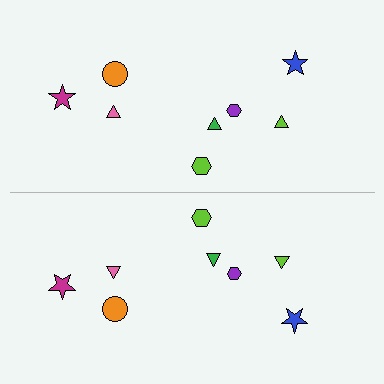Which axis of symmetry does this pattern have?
The pattern has a horizontal axis of symmetry running through the center of the image.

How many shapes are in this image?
There are 16 shapes in this image.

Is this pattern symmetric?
Yes, this pattern has bilateral (reflection) symmetry.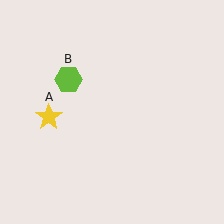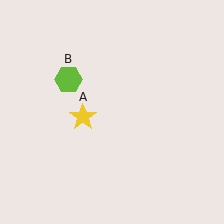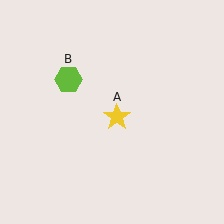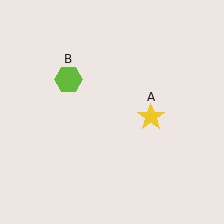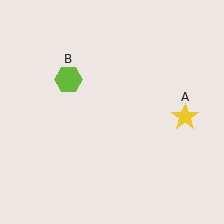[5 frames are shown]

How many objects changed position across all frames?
1 object changed position: yellow star (object A).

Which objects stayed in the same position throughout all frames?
Lime hexagon (object B) remained stationary.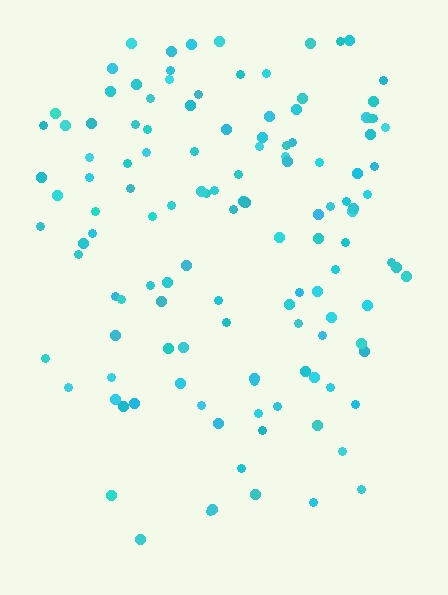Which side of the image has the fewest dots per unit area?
The bottom.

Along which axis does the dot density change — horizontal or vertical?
Vertical.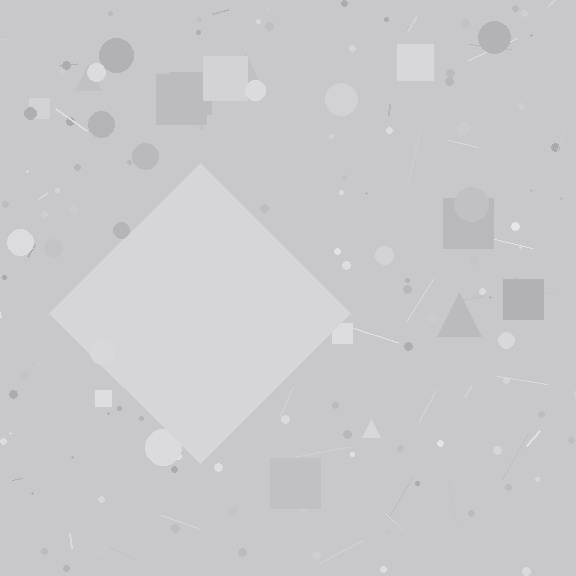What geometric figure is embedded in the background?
A diamond is embedded in the background.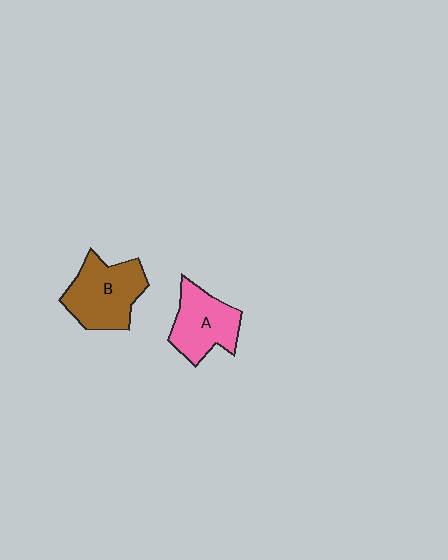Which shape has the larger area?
Shape B (brown).